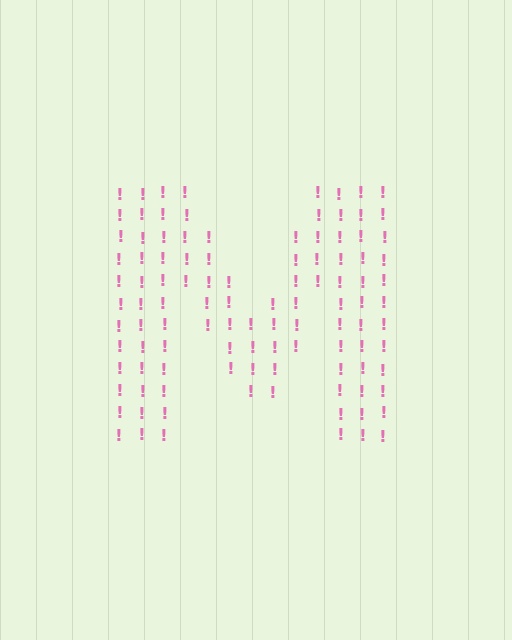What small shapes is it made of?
It is made of small exclamation marks.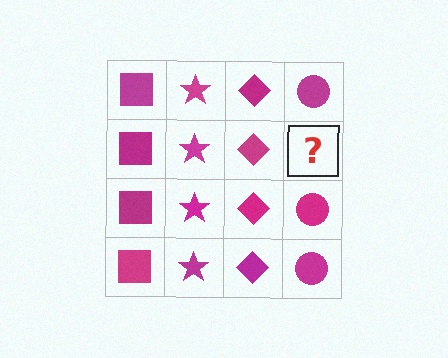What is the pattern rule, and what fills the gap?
The rule is that each column has a consistent shape. The gap should be filled with a magenta circle.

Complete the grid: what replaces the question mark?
The question mark should be replaced with a magenta circle.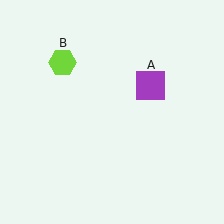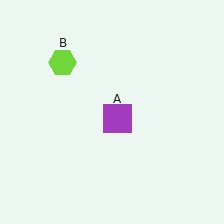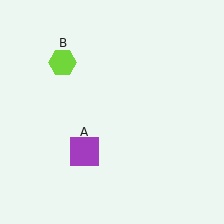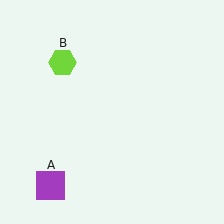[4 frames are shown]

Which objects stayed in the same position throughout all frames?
Lime hexagon (object B) remained stationary.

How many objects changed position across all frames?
1 object changed position: purple square (object A).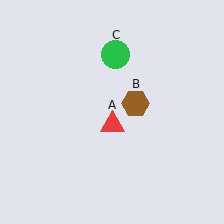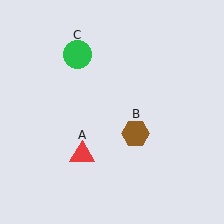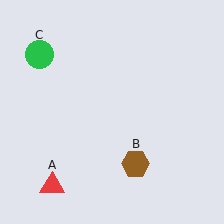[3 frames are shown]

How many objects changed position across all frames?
3 objects changed position: red triangle (object A), brown hexagon (object B), green circle (object C).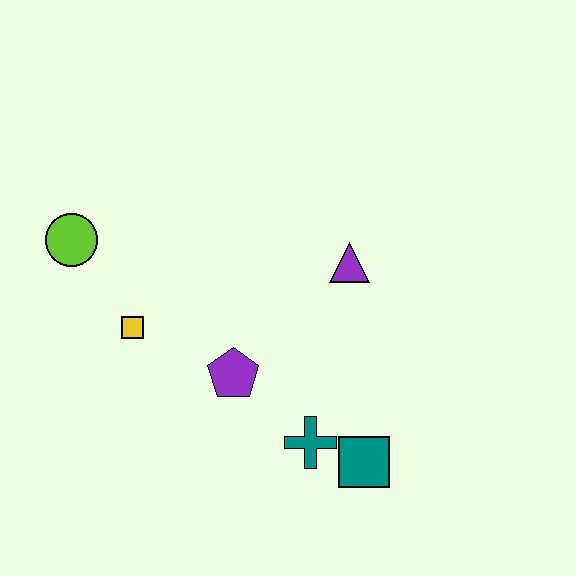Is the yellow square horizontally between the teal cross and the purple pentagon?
No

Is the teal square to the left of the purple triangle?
No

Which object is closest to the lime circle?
The yellow square is closest to the lime circle.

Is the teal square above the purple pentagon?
No